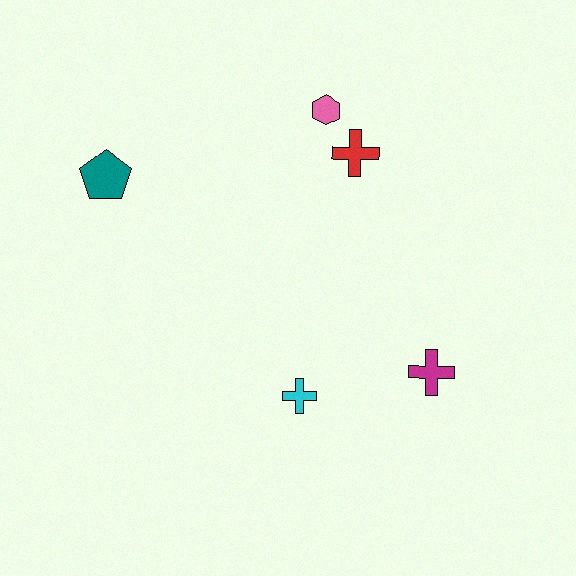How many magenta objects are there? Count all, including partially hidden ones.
There is 1 magenta object.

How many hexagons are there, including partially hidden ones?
There is 1 hexagon.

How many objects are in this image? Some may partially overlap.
There are 5 objects.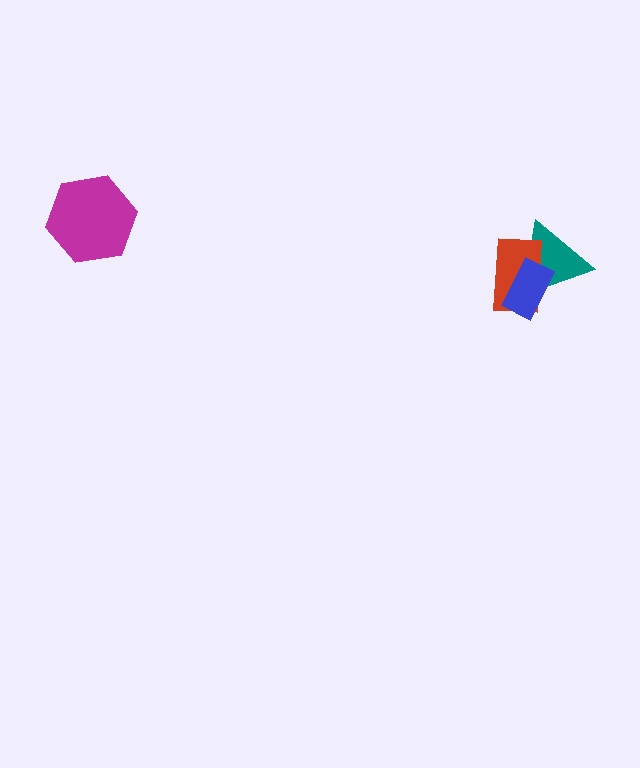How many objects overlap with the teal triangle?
2 objects overlap with the teal triangle.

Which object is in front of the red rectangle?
The blue rectangle is in front of the red rectangle.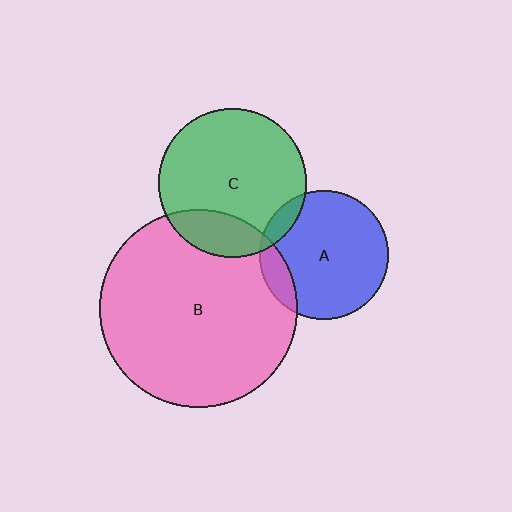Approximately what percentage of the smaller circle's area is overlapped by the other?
Approximately 20%.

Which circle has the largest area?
Circle B (pink).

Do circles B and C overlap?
Yes.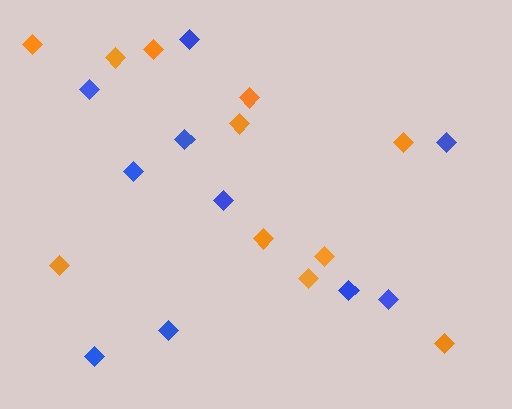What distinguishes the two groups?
There are 2 groups: one group of blue diamonds (10) and one group of orange diamonds (11).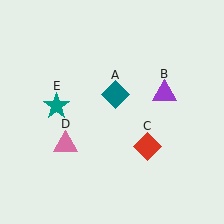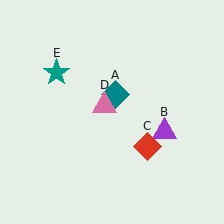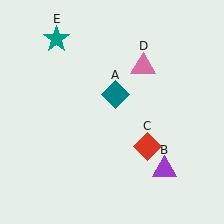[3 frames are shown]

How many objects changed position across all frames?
3 objects changed position: purple triangle (object B), pink triangle (object D), teal star (object E).